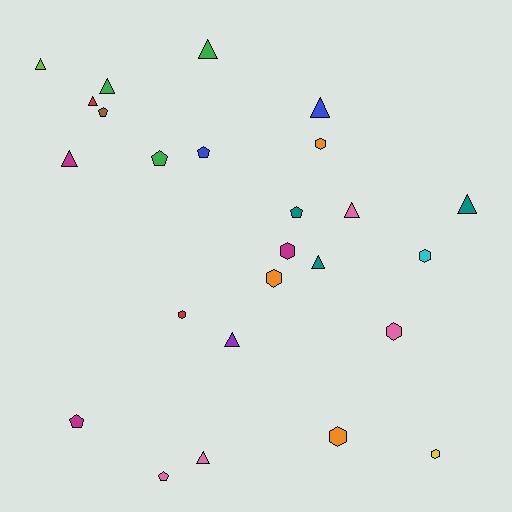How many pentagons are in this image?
There are 6 pentagons.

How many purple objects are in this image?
There is 1 purple object.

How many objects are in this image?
There are 25 objects.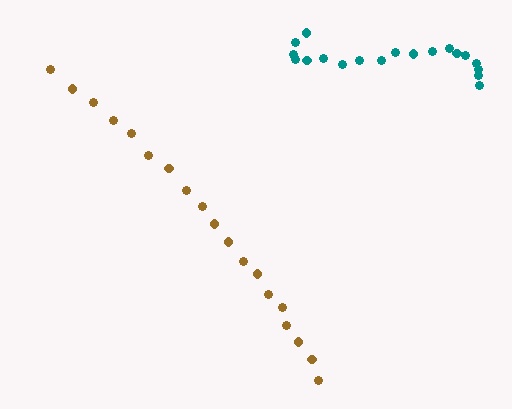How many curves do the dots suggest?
There are 2 distinct paths.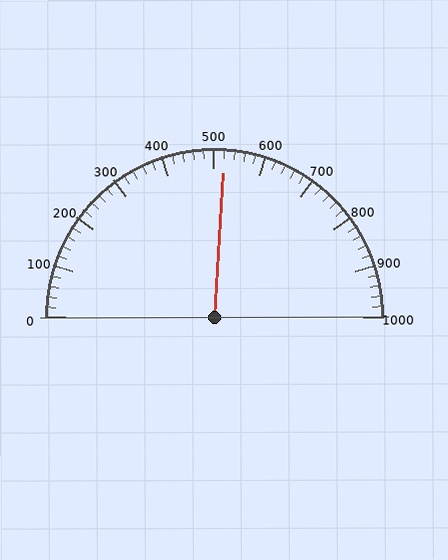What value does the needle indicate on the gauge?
The needle indicates approximately 520.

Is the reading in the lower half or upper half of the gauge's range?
The reading is in the upper half of the range (0 to 1000).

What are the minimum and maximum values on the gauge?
The gauge ranges from 0 to 1000.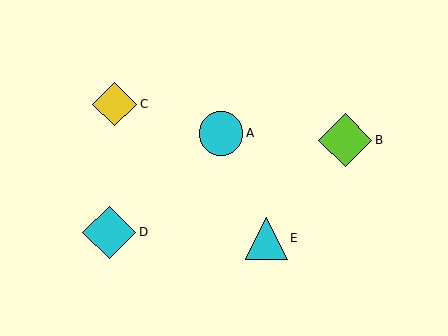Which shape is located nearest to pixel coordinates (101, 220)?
The cyan diamond (labeled D) at (109, 232) is nearest to that location.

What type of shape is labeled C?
Shape C is a yellow diamond.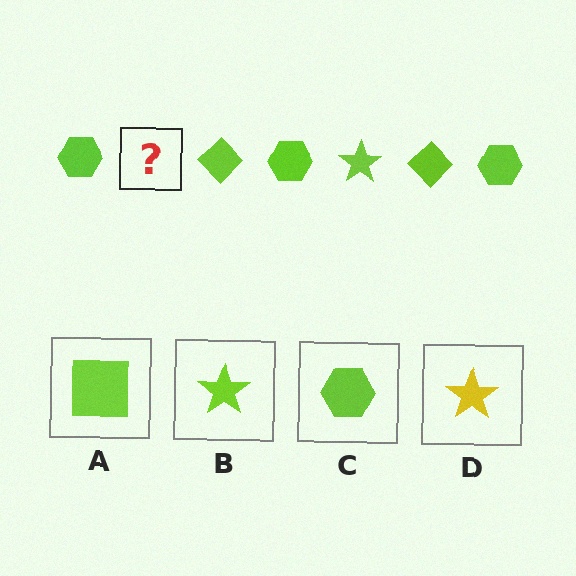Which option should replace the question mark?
Option B.